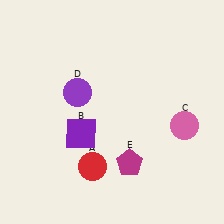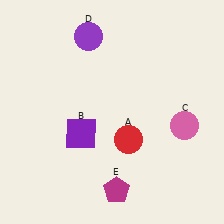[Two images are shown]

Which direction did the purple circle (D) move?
The purple circle (D) moved up.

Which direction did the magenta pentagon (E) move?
The magenta pentagon (E) moved down.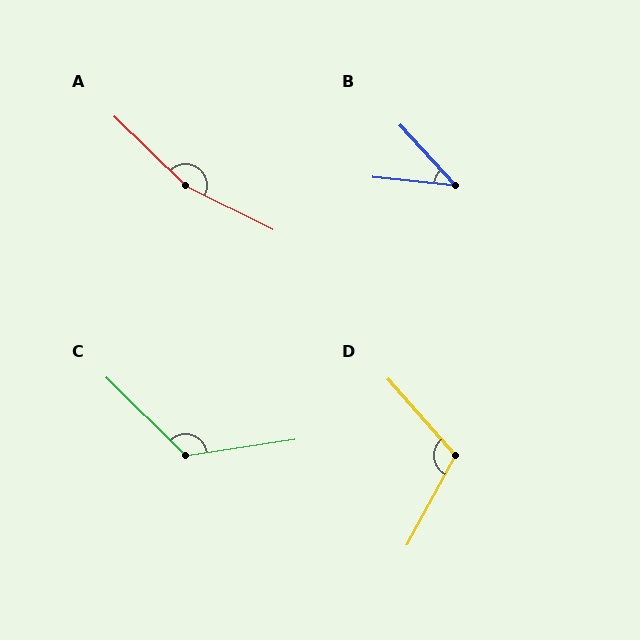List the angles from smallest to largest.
B (42°), D (110°), C (127°), A (162°).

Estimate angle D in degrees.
Approximately 110 degrees.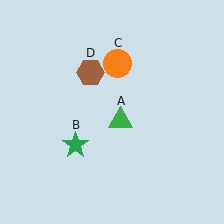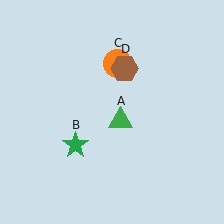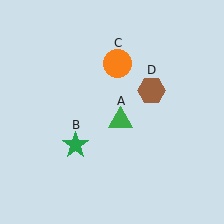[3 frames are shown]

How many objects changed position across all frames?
1 object changed position: brown hexagon (object D).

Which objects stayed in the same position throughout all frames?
Green triangle (object A) and green star (object B) and orange circle (object C) remained stationary.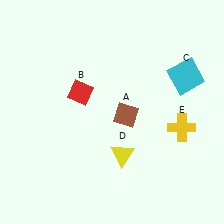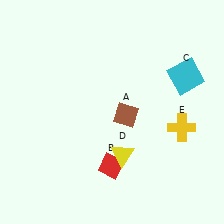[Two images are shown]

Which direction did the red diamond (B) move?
The red diamond (B) moved down.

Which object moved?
The red diamond (B) moved down.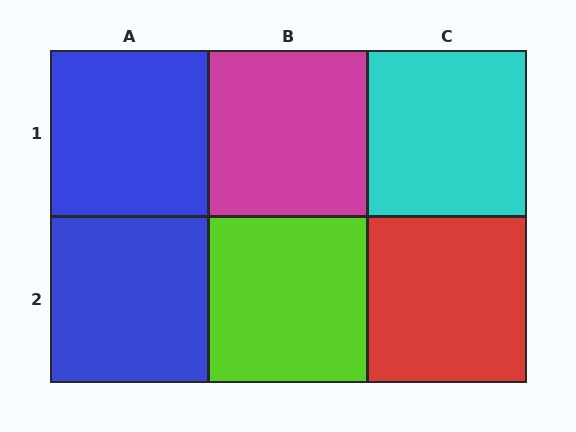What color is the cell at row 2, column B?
Lime.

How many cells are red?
1 cell is red.